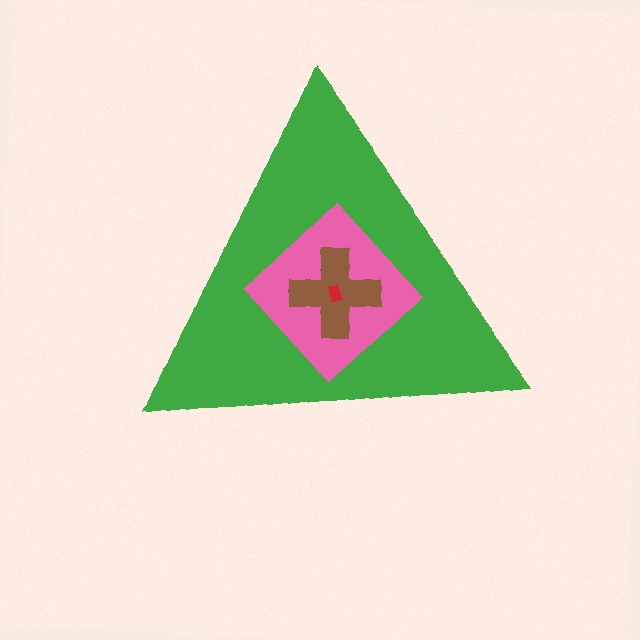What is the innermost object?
The red rectangle.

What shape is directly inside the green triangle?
The pink diamond.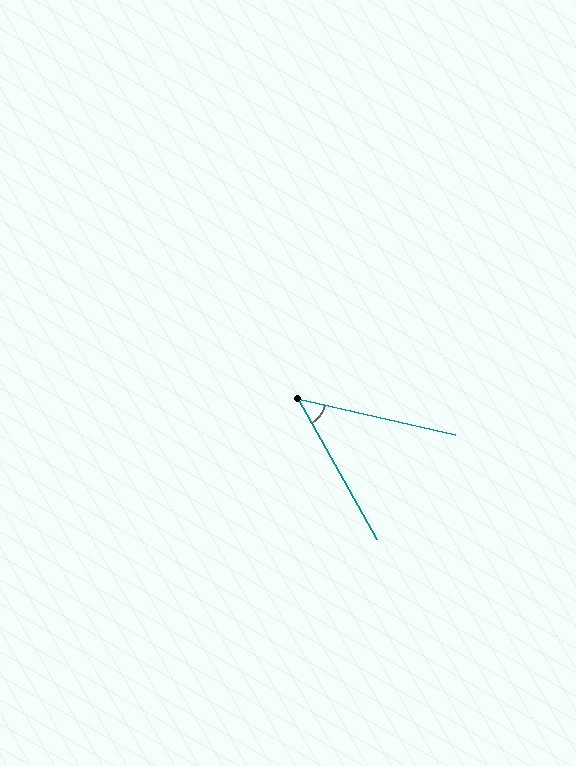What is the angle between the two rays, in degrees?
Approximately 48 degrees.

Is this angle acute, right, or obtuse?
It is acute.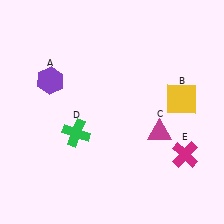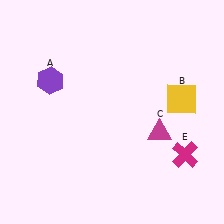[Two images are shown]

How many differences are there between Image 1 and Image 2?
There is 1 difference between the two images.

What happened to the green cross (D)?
The green cross (D) was removed in Image 2. It was in the bottom-left area of Image 1.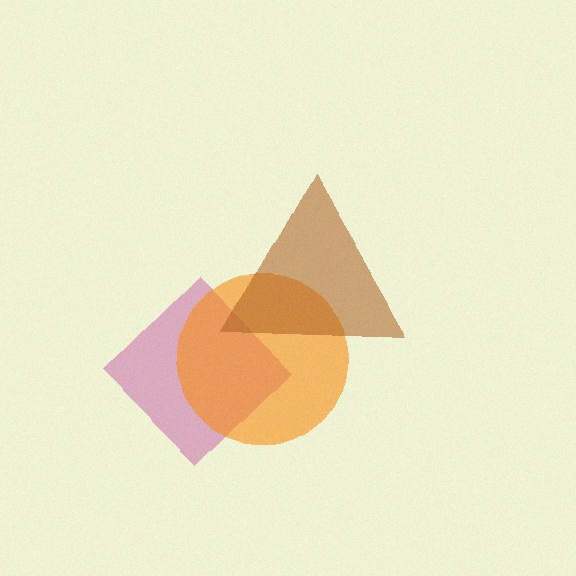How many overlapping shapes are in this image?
There are 3 overlapping shapes in the image.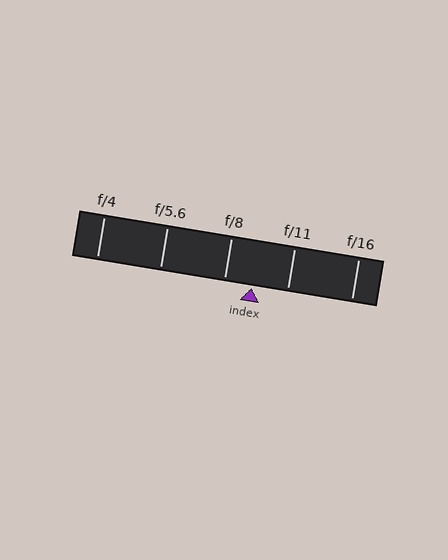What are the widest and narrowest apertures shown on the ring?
The widest aperture shown is f/4 and the narrowest is f/16.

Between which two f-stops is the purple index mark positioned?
The index mark is between f/8 and f/11.